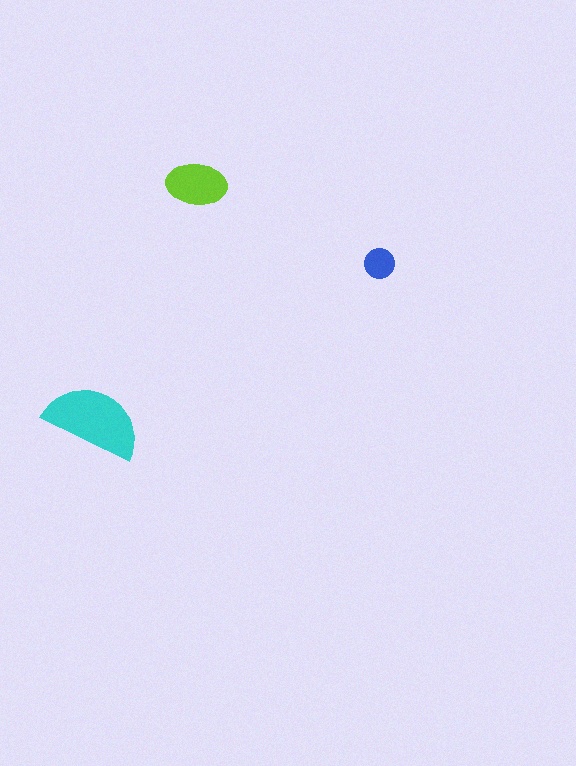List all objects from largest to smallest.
The cyan semicircle, the lime ellipse, the blue circle.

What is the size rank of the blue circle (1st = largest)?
3rd.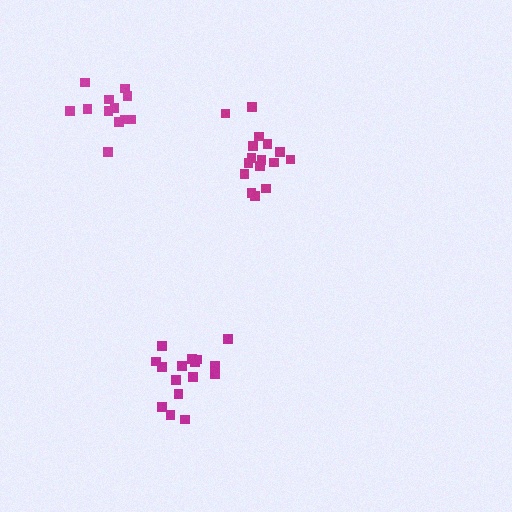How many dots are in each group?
Group 1: 16 dots, Group 2: 12 dots, Group 3: 16 dots (44 total).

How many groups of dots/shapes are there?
There are 3 groups.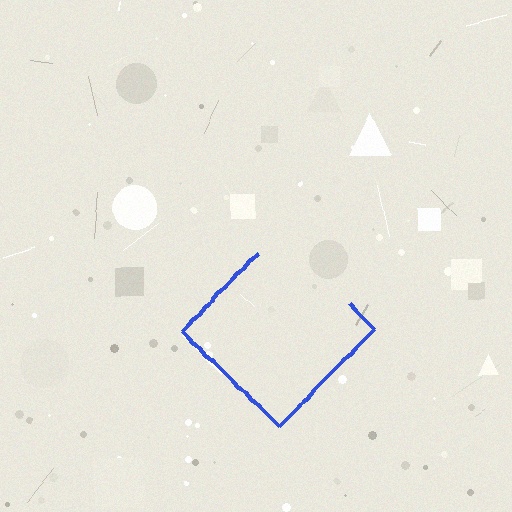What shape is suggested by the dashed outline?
The dashed outline suggests a diamond.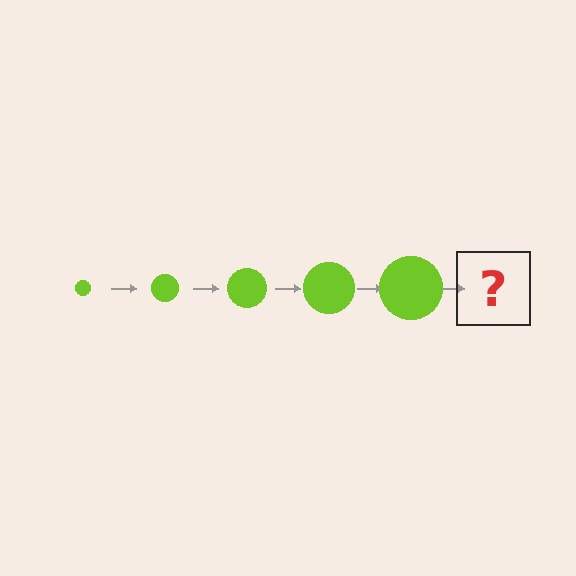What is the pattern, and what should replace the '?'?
The pattern is that the circle gets progressively larger each step. The '?' should be a lime circle, larger than the previous one.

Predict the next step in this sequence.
The next step is a lime circle, larger than the previous one.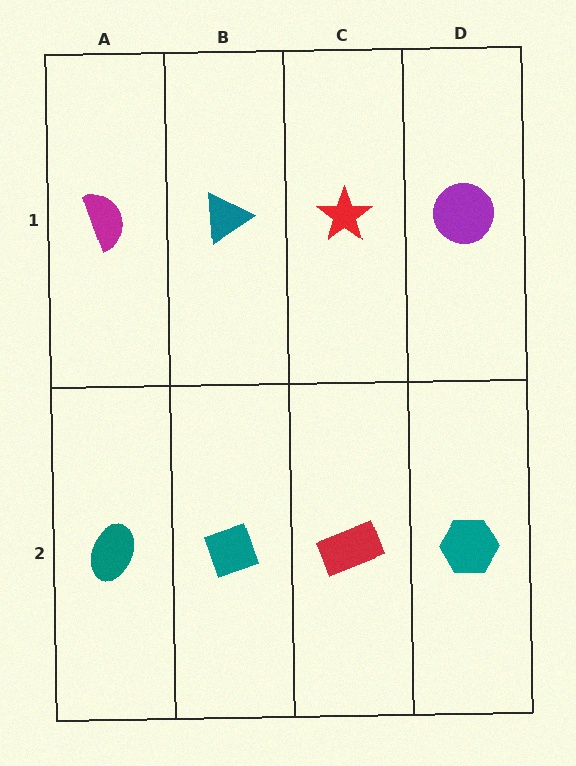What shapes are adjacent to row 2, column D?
A purple circle (row 1, column D), a red rectangle (row 2, column C).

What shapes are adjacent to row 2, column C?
A red star (row 1, column C), a teal diamond (row 2, column B), a teal hexagon (row 2, column D).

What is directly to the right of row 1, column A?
A teal triangle.